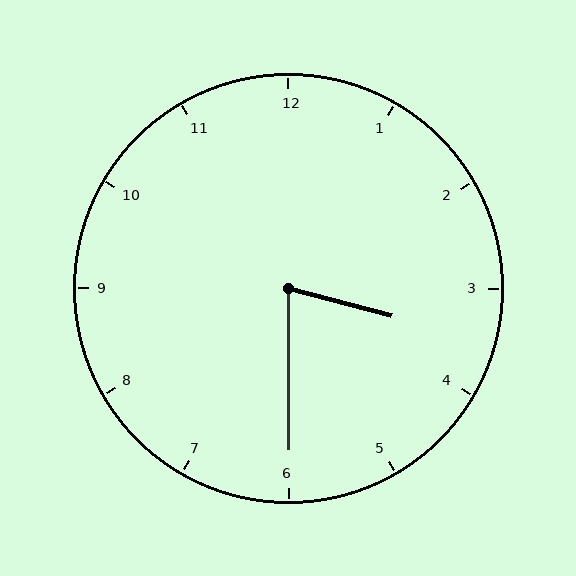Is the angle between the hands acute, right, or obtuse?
It is acute.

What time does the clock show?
3:30.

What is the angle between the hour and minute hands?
Approximately 75 degrees.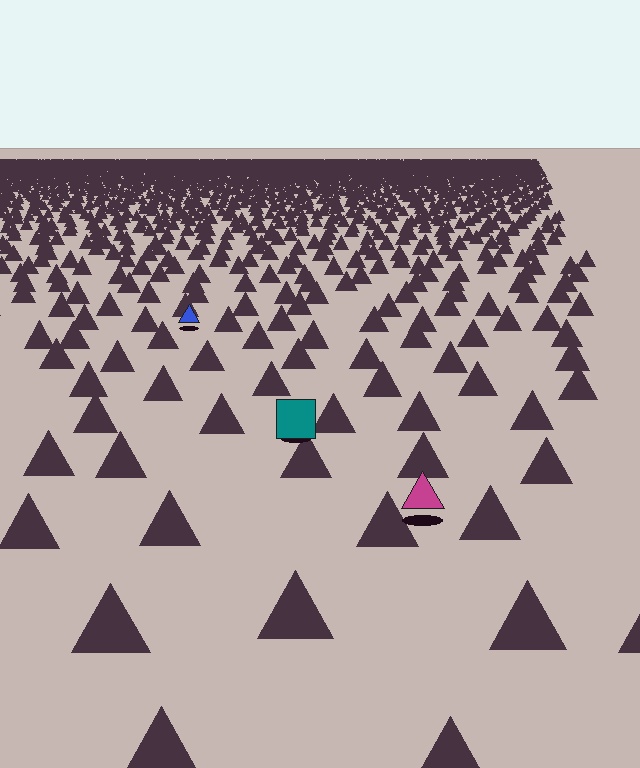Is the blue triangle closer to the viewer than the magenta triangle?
No. The magenta triangle is closer — you can tell from the texture gradient: the ground texture is coarser near it.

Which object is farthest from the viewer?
The blue triangle is farthest from the viewer. It appears smaller and the ground texture around it is denser.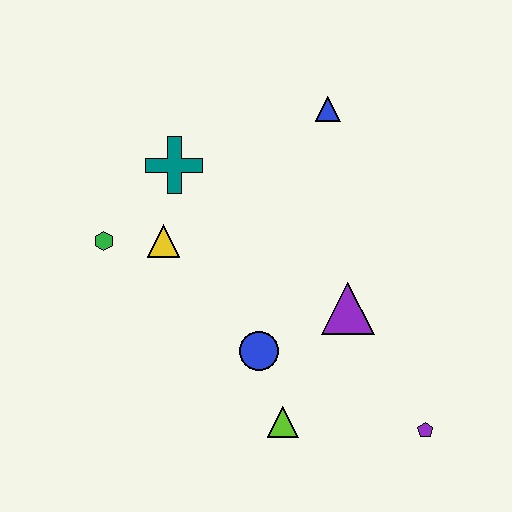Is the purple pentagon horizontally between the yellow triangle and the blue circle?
No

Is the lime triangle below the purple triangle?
Yes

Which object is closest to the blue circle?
The lime triangle is closest to the blue circle.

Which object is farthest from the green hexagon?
The purple pentagon is farthest from the green hexagon.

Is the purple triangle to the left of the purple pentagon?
Yes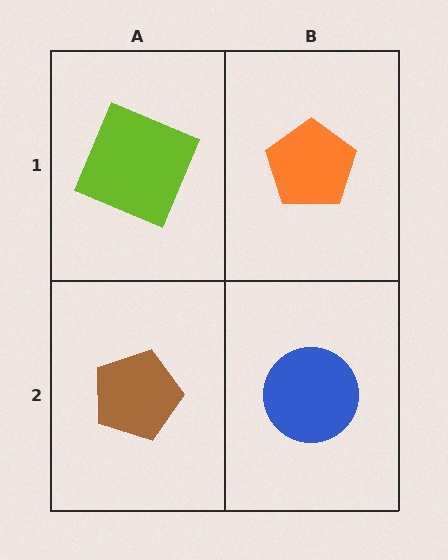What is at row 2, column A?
A brown pentagon.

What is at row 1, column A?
A lime square.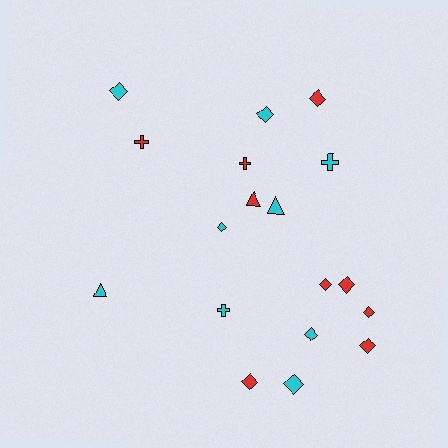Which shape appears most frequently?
Diamond, with 11 objects.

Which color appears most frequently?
Red, with 9 objects.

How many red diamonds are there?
There are 6 red diamonds.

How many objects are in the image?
There are 18 objects.